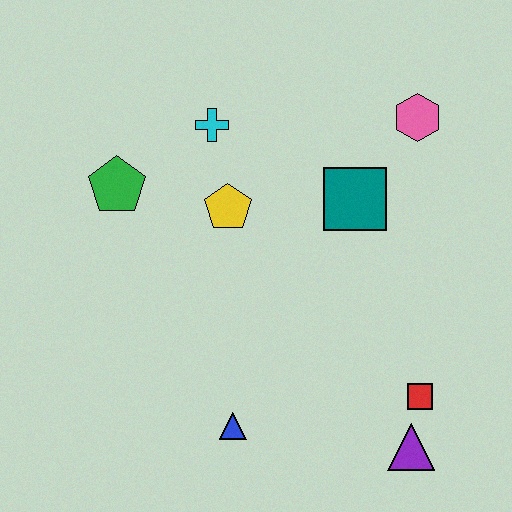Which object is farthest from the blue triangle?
The pink hexagon is farthest from the blue triangle.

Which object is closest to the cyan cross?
The yellow pentagon is closest to the cyan cross.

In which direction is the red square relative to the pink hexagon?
The red square is below the pink hexagon.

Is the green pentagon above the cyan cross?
No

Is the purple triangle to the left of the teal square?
No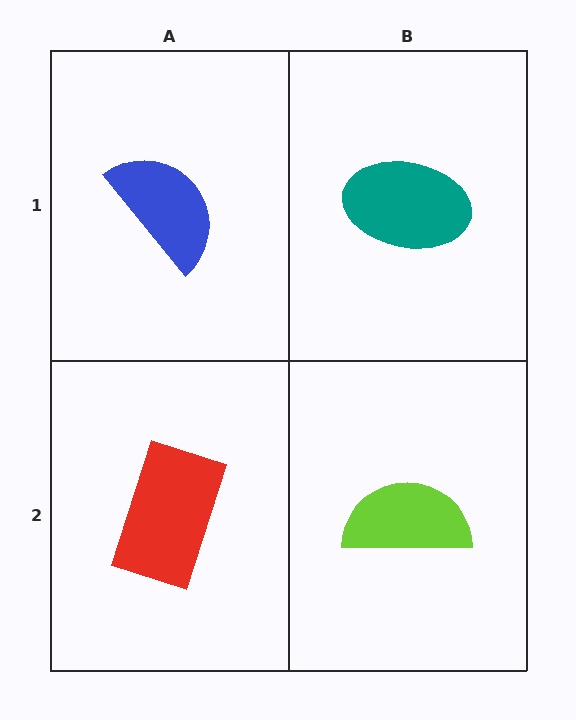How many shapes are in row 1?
2 shapes.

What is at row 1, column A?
A blue semicircle.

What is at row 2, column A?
A red rectangle.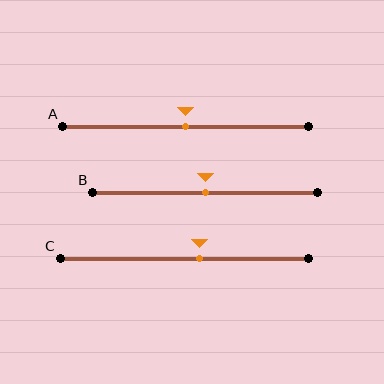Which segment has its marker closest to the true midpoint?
Segment A has its marker closest to the true midpoint.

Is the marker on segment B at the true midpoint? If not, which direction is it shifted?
Yes, the marker on segment B is at the true midpoint.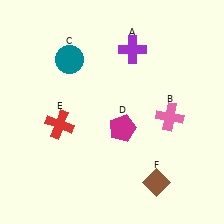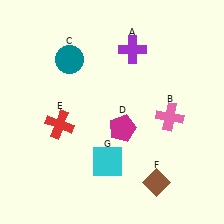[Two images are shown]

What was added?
A cyan square (G) was added in Image 2.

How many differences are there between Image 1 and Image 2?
There is 1 difference between the two images.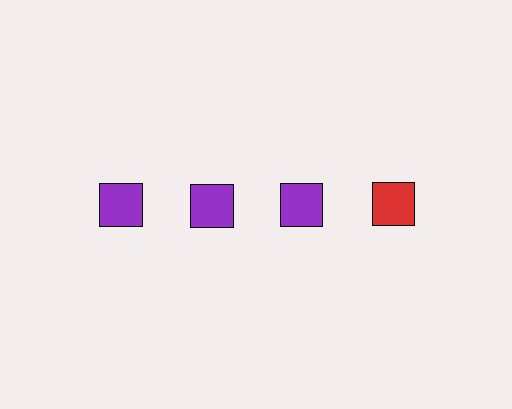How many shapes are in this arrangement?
There are 4 shapes arranged in a grid pattern.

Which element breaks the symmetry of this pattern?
The red square in the top row, second from right column breaks the symmetry. All other shapes are purple squares.